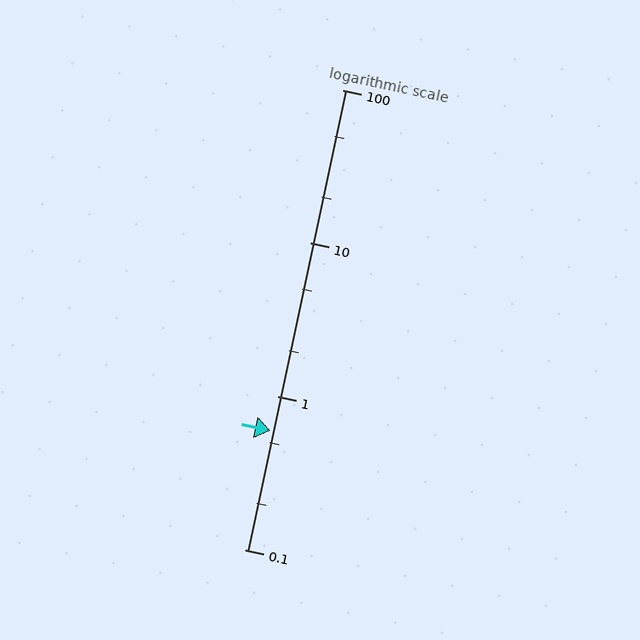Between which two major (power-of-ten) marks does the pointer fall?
The pointer is between 0.1 and 1.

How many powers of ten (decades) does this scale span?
The scale spans 3 decades, from 0.1 to 100.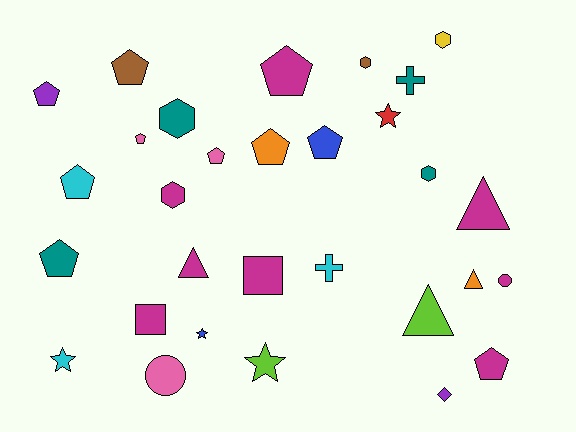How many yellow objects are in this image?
There is 1 yellow object.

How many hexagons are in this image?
There are 5 hexagons.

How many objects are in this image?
There are 30 objects.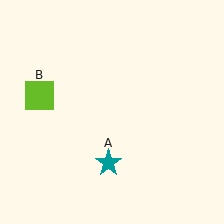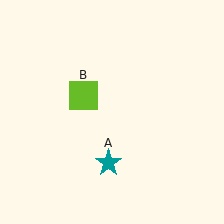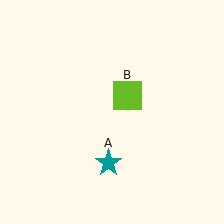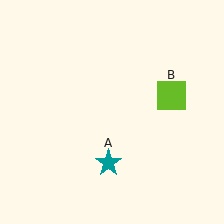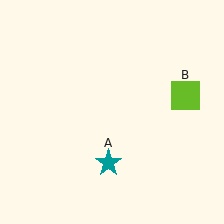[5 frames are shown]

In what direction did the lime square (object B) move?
The lime square (object B) moved right.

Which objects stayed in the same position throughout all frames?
Teal star (object A) remained stationary.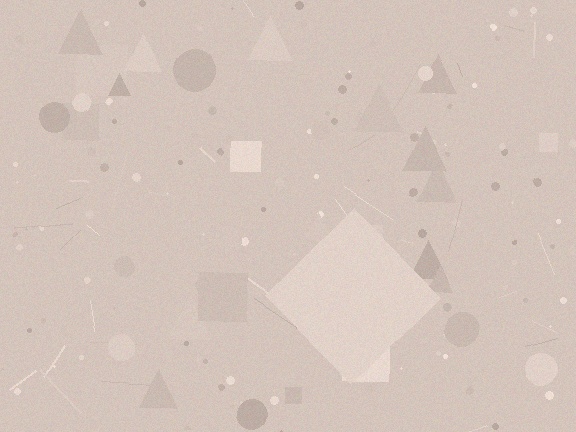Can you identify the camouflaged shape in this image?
The camouflaged shape is a diamond.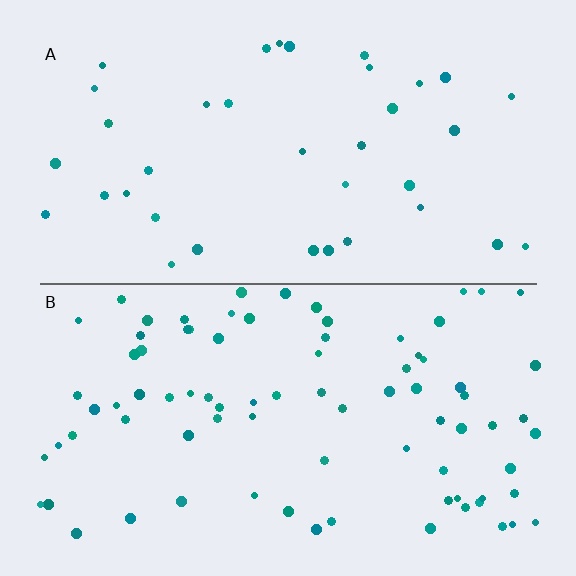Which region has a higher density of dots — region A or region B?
B (the bottom).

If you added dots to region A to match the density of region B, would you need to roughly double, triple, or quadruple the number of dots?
Approximately double.